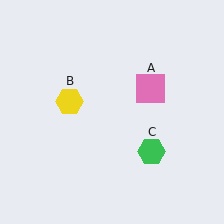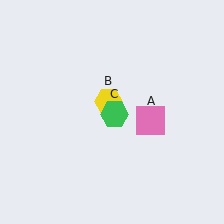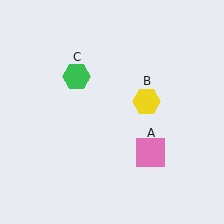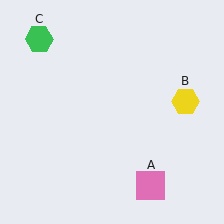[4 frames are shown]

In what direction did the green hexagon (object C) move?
The green hexagon (object C) moved up and to the left.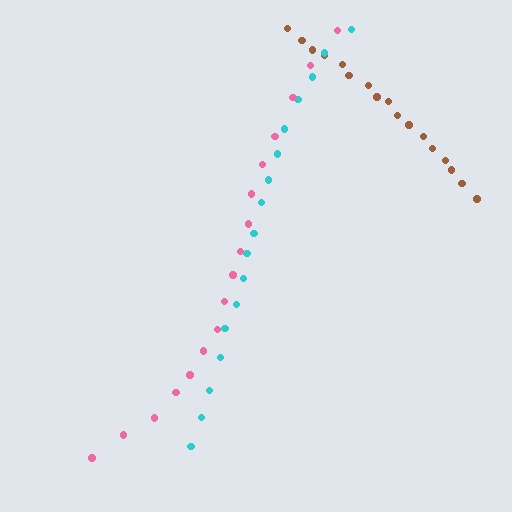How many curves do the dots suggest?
There are 3 distinct paths.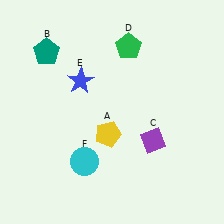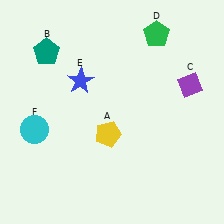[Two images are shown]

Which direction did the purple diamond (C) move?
The purple diamond (C) moved up.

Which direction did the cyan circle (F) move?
The cyan circle (F) moved left.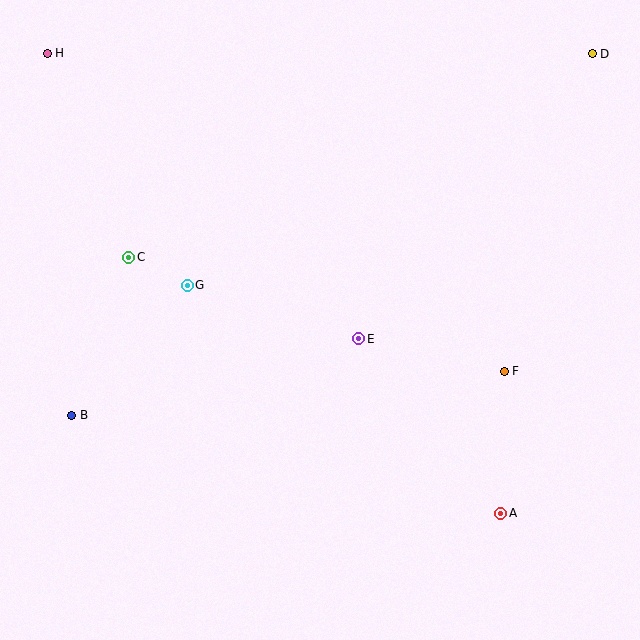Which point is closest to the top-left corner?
Point H is closest to the top-left corner.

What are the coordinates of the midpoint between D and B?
The midpoint between D and B is at (332, 235).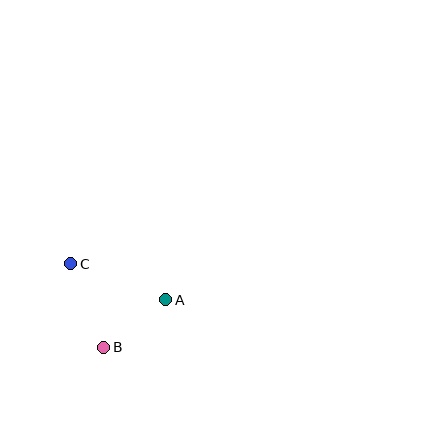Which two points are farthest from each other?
Points A and C are farthest from each other.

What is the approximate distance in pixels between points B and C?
The distance between B and C is approximately 89 pixels.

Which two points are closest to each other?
Points A and B are closest to each other.